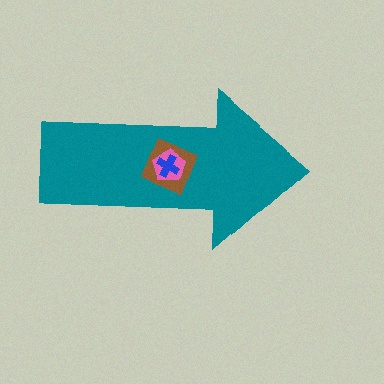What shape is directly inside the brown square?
The pink pentagon.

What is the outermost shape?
The teal arrow.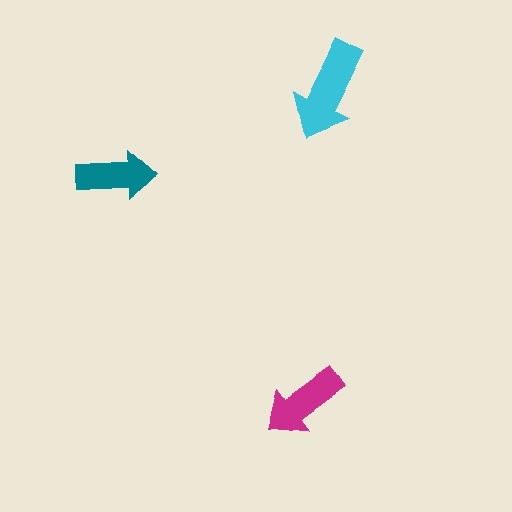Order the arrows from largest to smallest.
the cyan one, the magenta one, the teal one.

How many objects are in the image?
There are 3 objects in the image.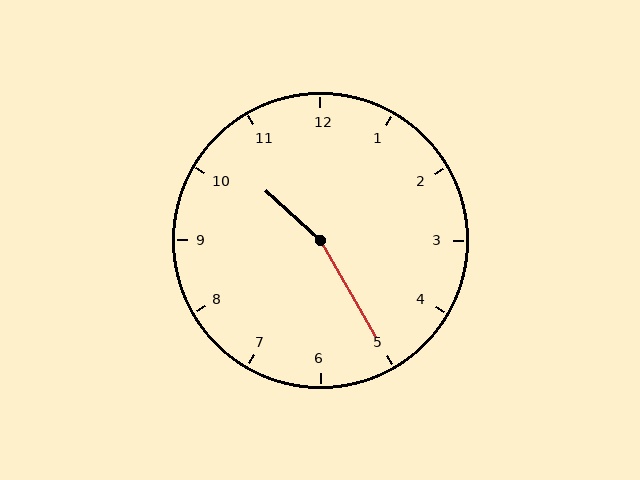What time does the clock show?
10:25.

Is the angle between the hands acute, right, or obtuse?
It is obtuse.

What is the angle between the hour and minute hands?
Approximately 162 degrees.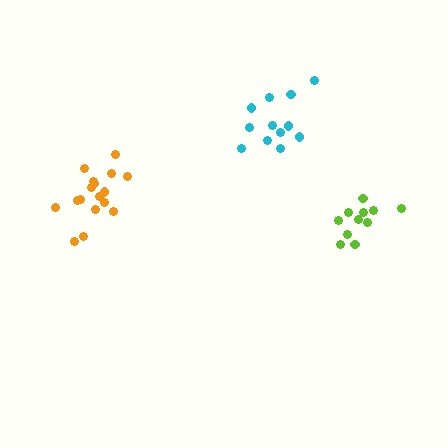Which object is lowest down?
The lime cluster is bottommost.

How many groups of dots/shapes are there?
There are 3 groups.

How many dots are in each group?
Group 1: 17 dots, Group 2: 12 dots, Group 3: 11 dots (40 total).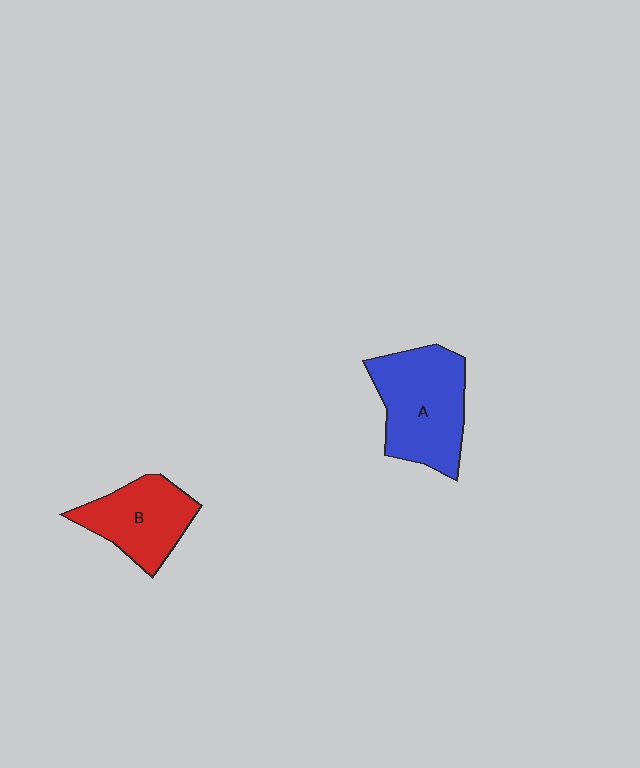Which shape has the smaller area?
Shape B (red).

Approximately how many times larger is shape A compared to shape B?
Approximately 1.3 times.